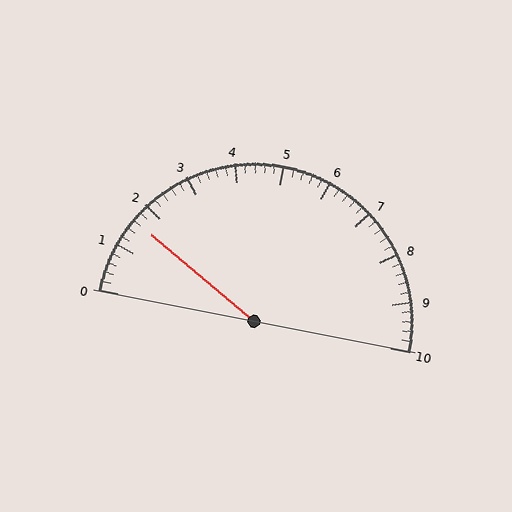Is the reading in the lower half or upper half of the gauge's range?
The reading is in the lower half of the range (0 to 10).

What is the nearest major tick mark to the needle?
The nearest major tick mark is 2.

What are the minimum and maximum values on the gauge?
The gauge ranges from 0 to 10.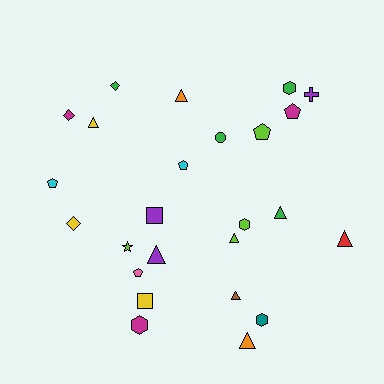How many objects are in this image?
There are 25 objects.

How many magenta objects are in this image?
There are 3 magenta objects.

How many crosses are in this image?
There is 1 cross.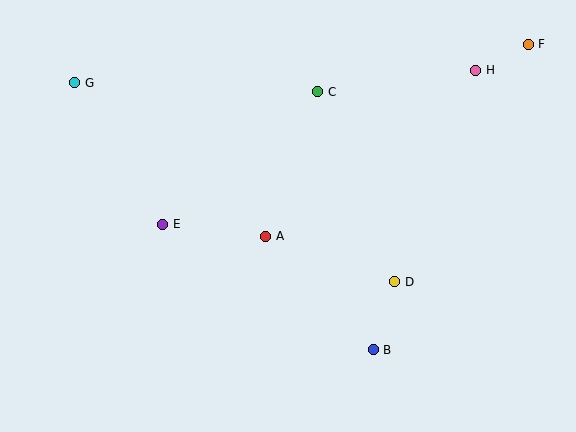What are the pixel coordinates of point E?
Point E is at (163, 224).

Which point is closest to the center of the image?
Point A at (266, 236) is closest to the center.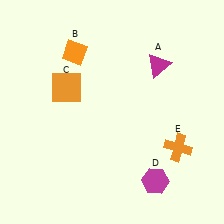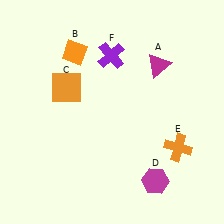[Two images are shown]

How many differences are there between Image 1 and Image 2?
There is 1 difference between the two images.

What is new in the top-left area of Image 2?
A purple cross (F) was added in the top-left area of Image 2.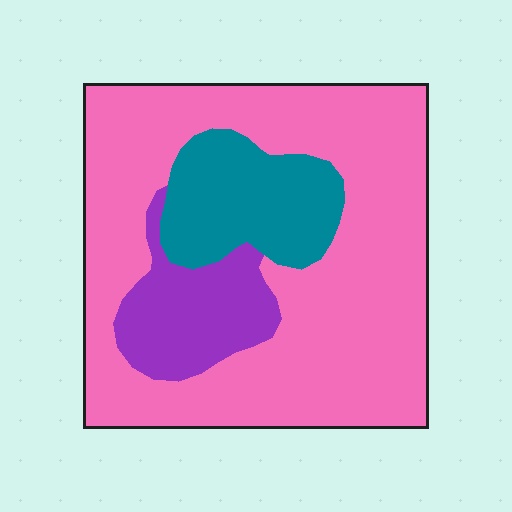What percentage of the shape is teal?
Teal covers roughly 15% of the shape.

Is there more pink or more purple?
Pink.